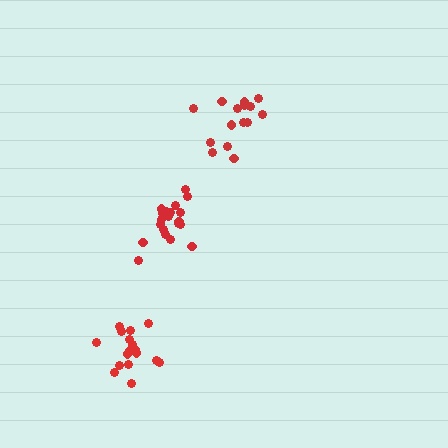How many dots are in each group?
Group 1: 20 dots, Group 2: 15 dots, Group 3: 17 dots (52 total).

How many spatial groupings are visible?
There are 3 spatial groupings.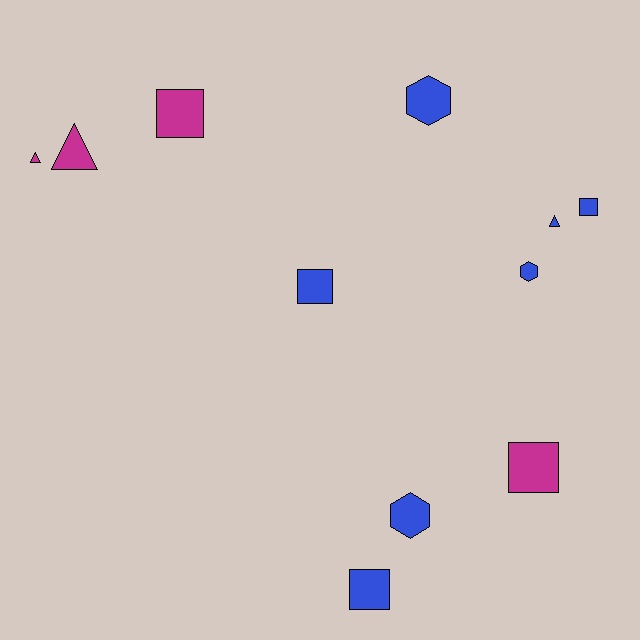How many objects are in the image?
There are 11 objects.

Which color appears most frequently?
Blue, with 7 objects.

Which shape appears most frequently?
Square, with 5 objects.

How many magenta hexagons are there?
There are no magenta hexagons.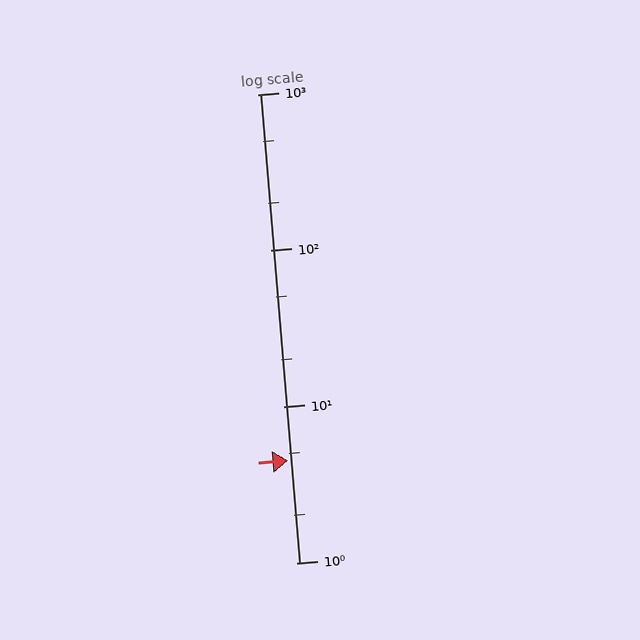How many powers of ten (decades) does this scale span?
The scale spans 3 decades, from 1 to 1000.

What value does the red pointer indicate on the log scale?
The pointer indicates approximately 4.5.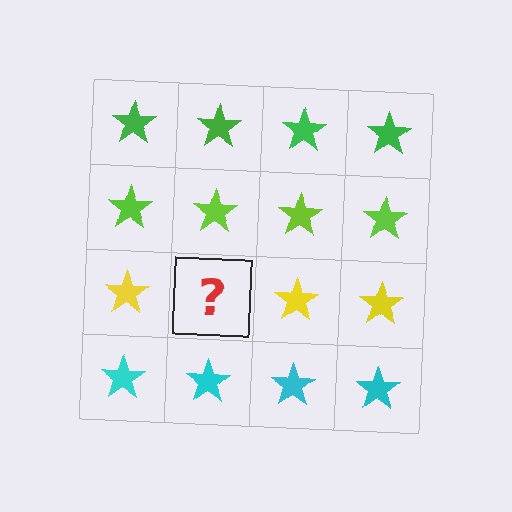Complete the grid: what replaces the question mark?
The question mark should be replaced with a yellow star.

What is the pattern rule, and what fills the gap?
The rule is that each row has a consistent color. The gap should be filled with a yellow star.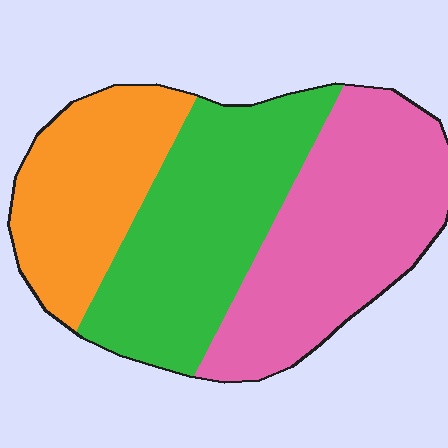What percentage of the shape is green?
Green covers about 35% of the shape.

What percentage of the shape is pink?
Pink covers about 40% of the shape.